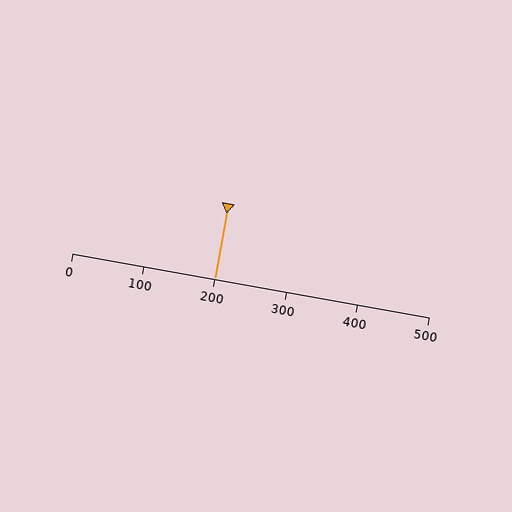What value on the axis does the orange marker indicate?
The marker indicates approximately 200.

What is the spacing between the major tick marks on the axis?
The major ticks are spaced 100 apart.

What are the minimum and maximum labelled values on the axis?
The axis runs from 0 to 500.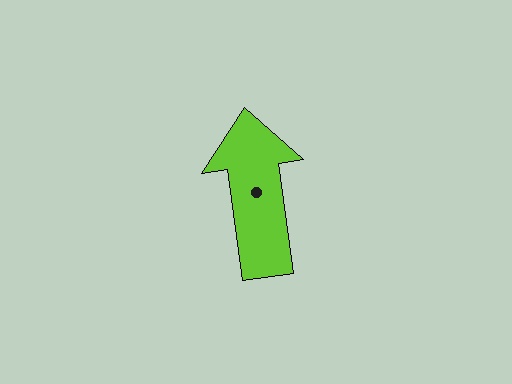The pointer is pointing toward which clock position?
Roughly 12 o'clock.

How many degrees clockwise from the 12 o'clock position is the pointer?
Approximately 352 degrees.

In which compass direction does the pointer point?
North.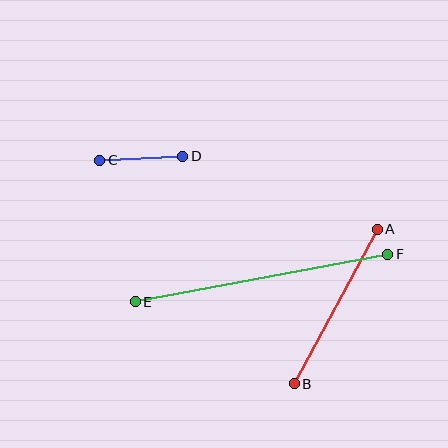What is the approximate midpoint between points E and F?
The midpoint is at approximately (262, 278) pixels.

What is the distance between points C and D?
The distance is approximately 83 pixels.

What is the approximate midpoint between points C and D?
The midpoint is at approximately (141, 158) pixels.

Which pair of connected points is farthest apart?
Points E and F are farthest apart.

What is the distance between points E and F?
The distance is approximately 257 pixels.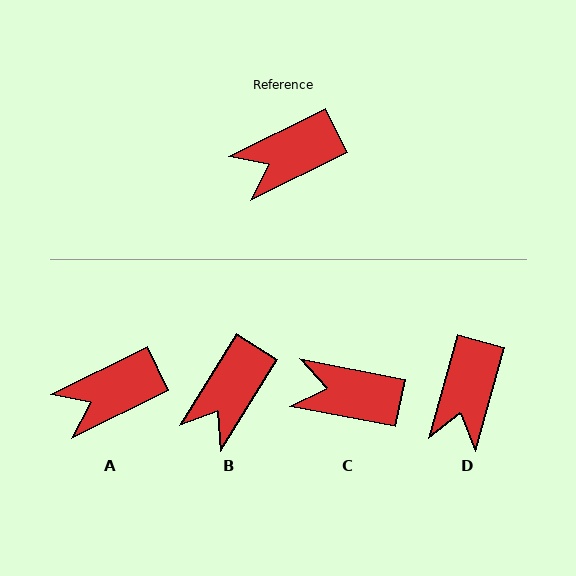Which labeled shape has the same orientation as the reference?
A.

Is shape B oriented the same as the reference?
No, it is off by about 32 degrees.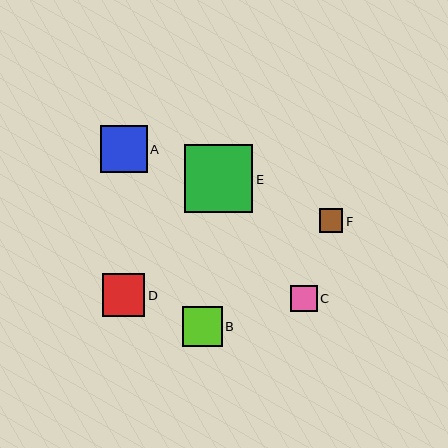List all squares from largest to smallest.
From largest to smallest: E, A, D, B, C, F.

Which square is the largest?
Square E is the largest with a size of approximately 68 pixels.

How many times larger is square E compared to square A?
Square E is approximately 1.5 times the size of square A.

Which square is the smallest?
Square F is the smallest with a size of approximately 23 pixels.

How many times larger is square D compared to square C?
Square D is approximately 1.6 times the size of square C.